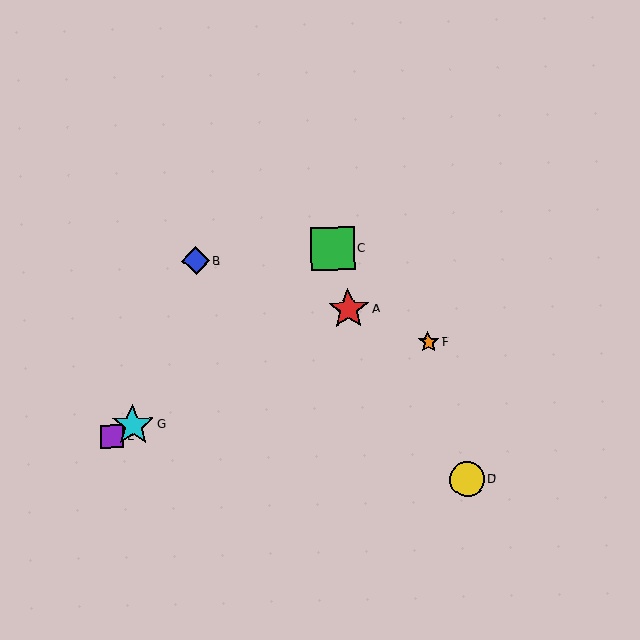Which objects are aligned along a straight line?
Objects A, E, G are aligned along a straight line.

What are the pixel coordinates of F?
Object F is at (428, 342).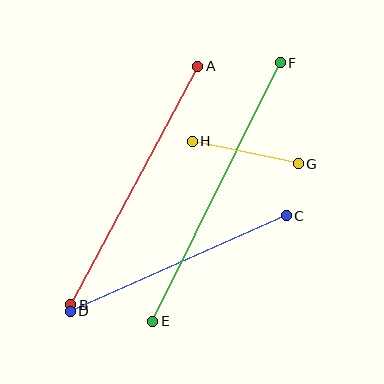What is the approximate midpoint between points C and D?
The midpoint is at approximately (178, 264) pixels.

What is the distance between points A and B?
The distance is approximately 270 pixels.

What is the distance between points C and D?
The distance is approximately 236 pixels.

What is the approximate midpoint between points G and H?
The midpoint is at approximately (245, 152) pixels.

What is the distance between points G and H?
The distance is approximately 108 pixels.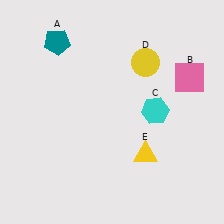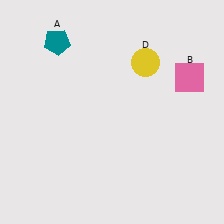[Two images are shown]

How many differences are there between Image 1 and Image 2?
There are 2 differences between the two images.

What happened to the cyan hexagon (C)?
The cyan hexagon (C) was removed in Image 2. It was in the top-right area of Image 1.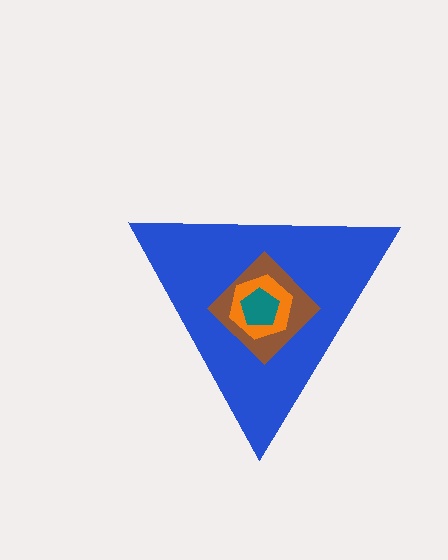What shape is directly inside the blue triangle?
The brown diamond.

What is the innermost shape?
The teal pentagon.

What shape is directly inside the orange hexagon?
The teal pentagon.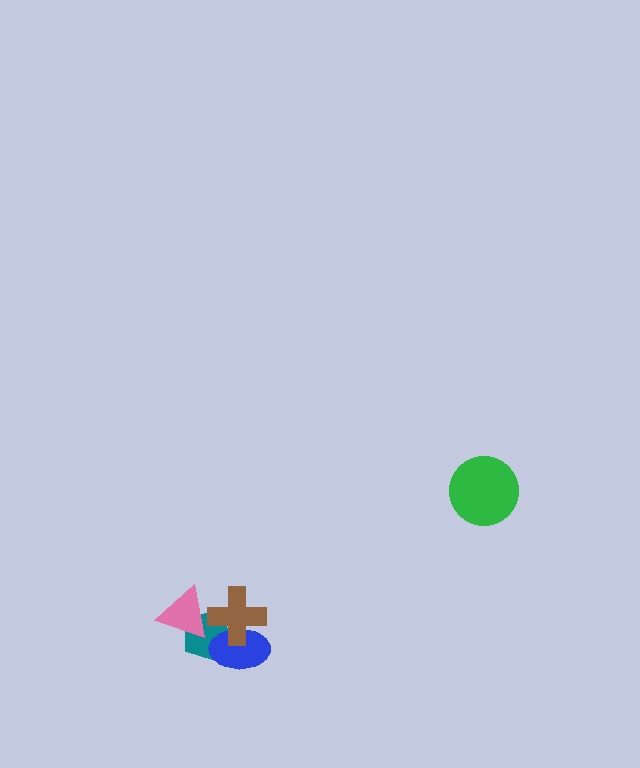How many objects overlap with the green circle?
0 objects overlap with the green circle.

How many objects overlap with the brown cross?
3 objects overlap with the brown cross.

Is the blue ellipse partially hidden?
Yes, it is partially covered by another shape.